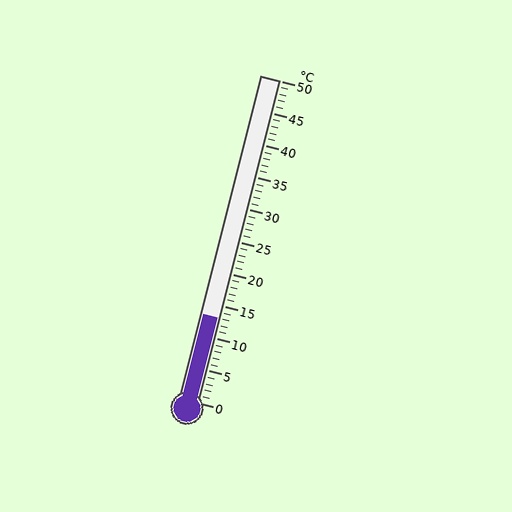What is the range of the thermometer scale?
The thermometer scale ranges from 0°C to 50°C.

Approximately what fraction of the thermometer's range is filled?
The thermometer is filled to approximately 25% of its range.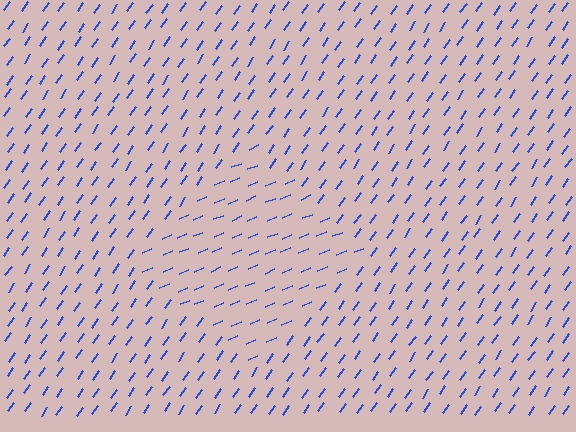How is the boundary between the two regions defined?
The boundary is defined purely by a change in line orientation (approximately 32 degrees difference). All lines are the same color and thickness.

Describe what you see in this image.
The image is filled with small blue line segments. A diamond region in the image has lines oriented differently from the surrounding lines, creating a visible texture boundary.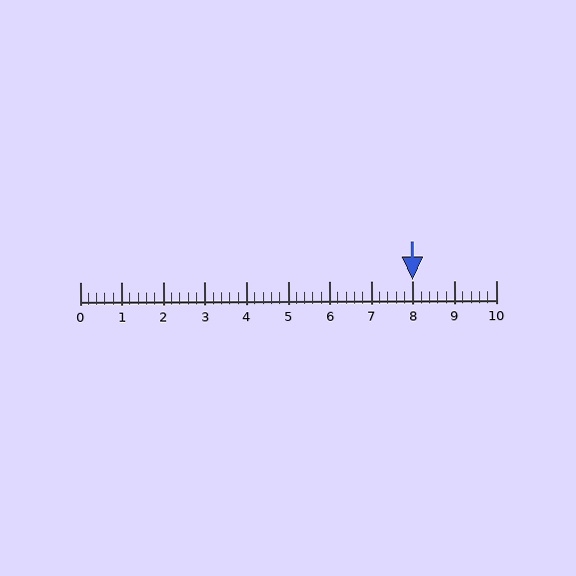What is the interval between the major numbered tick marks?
The major tick marks are spaced 1 units apart.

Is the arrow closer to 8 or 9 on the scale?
The arrow is closer to 8.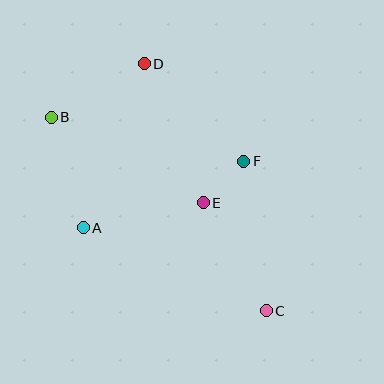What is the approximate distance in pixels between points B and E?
The distance between B and E is approximately 174 pixels.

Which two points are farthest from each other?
Points B and C are farthest from each other.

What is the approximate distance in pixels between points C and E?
The distance between C and E is approximately 125 pixels.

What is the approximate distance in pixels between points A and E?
The distance between A and E is approximately 122 pixels.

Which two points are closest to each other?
Points E and F are closest to each other.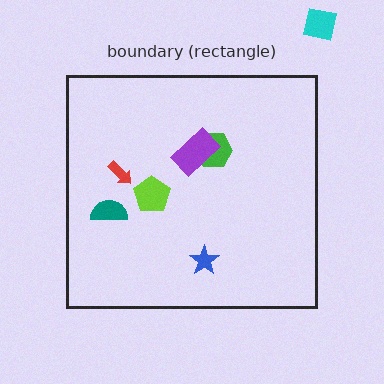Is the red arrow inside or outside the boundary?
Inside.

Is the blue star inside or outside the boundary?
Inside.